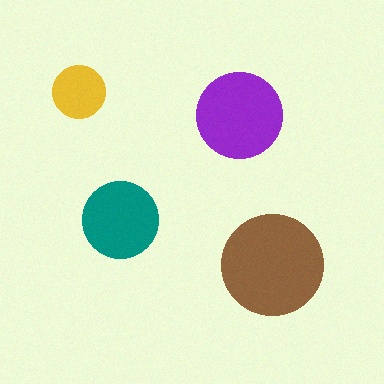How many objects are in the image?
There are 4 objects in the image.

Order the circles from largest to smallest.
the brown one, the purple one, the teal one, the yellow one.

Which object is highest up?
The yellow circle is topmost.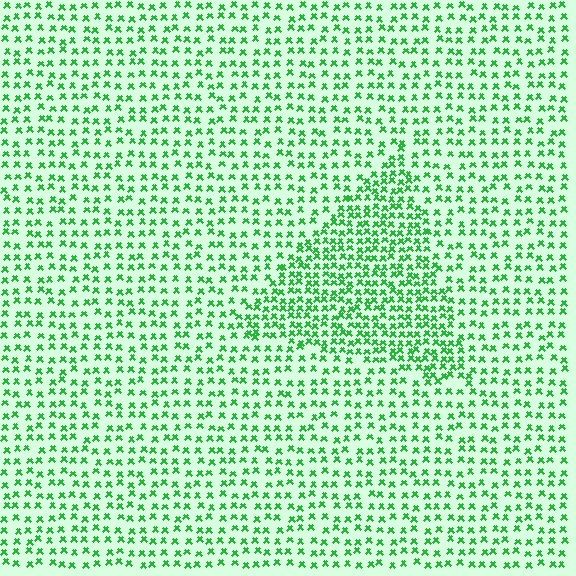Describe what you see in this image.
The image contains small green elements arranged at two different densities. A triangle-shaped region is visible where the elements are more densely packed than the surrounding area.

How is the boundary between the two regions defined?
The boundary is defined by a change in element density (approximately 1.8x ratio). All elements are the same color, size, and shape.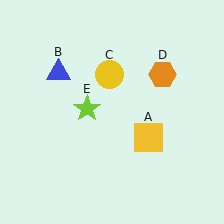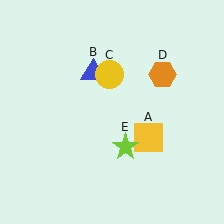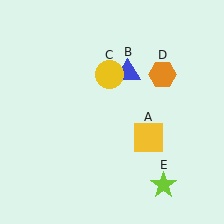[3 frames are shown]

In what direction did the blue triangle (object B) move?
The blue triangle (object B) moved right.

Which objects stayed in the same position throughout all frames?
Yellow square (object A) and yellow circle (object C) and orange hexagon (object D) remained stationary.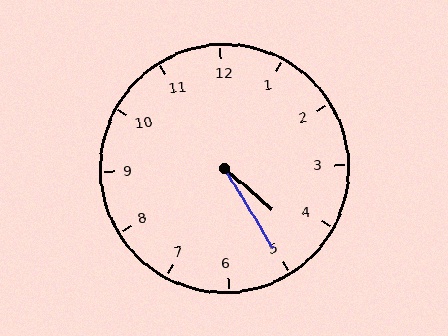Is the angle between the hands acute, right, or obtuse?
It is acute.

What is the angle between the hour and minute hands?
Approximately 18 degrees.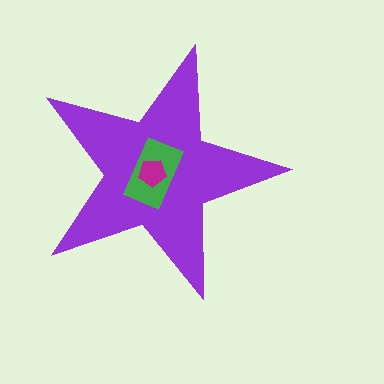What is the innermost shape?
The magenta pentagon.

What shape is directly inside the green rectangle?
The magenta pentagon.